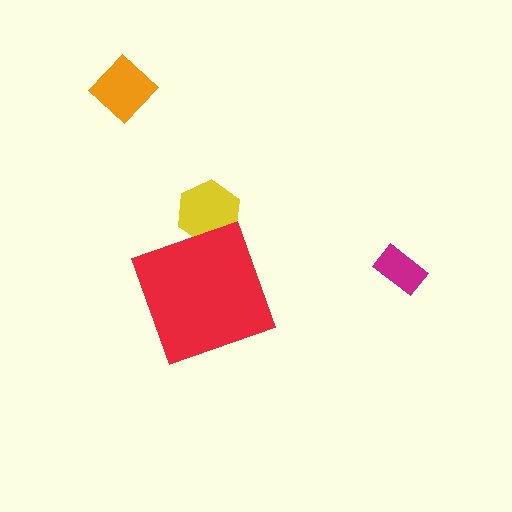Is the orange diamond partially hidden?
No, the orange diamond is fully visible.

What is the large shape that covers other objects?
A red diamond.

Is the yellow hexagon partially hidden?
Yes, the yellow hexagon is partially hidden behind the red diamond.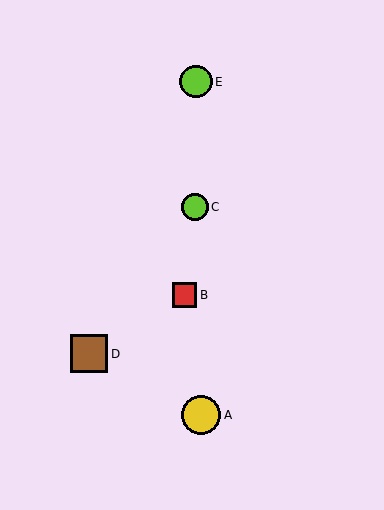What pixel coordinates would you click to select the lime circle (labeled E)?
Click at (196, 82) to select the lime circle E.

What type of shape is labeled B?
Shape B is a red square.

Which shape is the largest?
The yellow circle (labeled A) is the largest.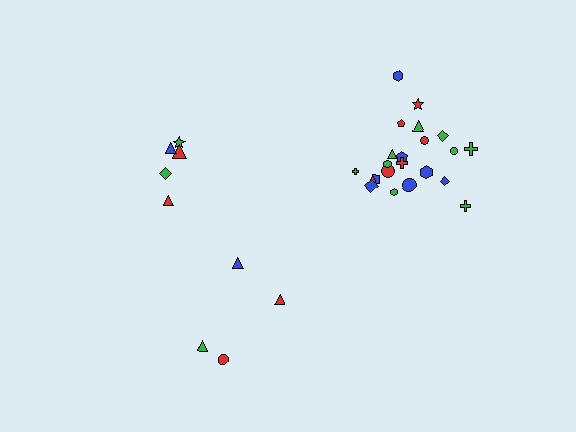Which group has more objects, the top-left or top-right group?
The top-right group.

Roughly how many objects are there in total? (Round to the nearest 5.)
Roughly 30 objects in total.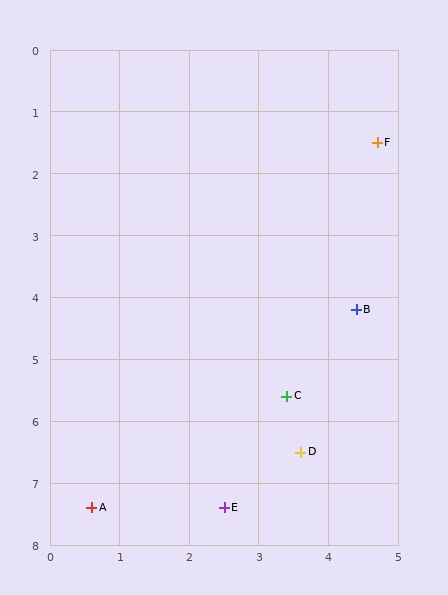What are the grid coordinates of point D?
Point D is at approximately (3.6, 6.5).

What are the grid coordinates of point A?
Point A is at approximately (0.6, 7.4).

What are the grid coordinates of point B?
Point B is at approximately (4.4, 4.2).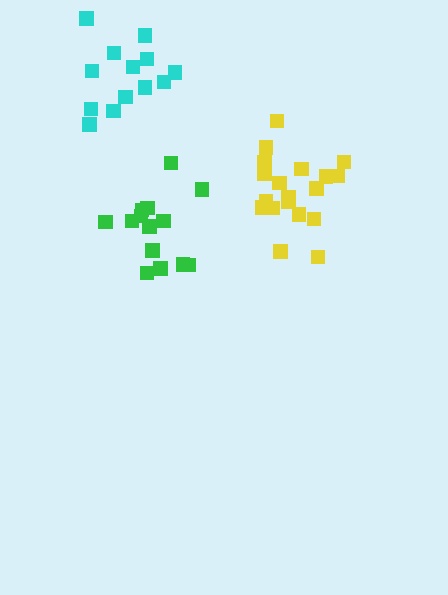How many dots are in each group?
Group 1: 19 dots, Group 2: 13 dots, Group 3: 14 dots (46 total).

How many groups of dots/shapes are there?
There are 3 groups.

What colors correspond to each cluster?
The clusters are colored: yellow, cyan, green.